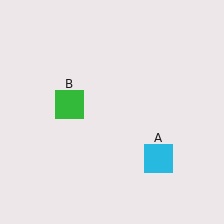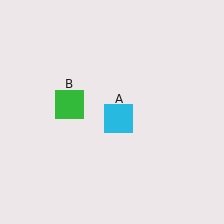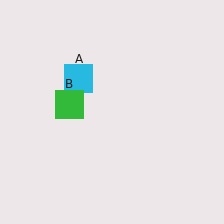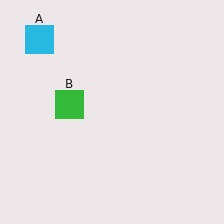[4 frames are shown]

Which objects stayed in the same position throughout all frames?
Green square (object B) remained stationary.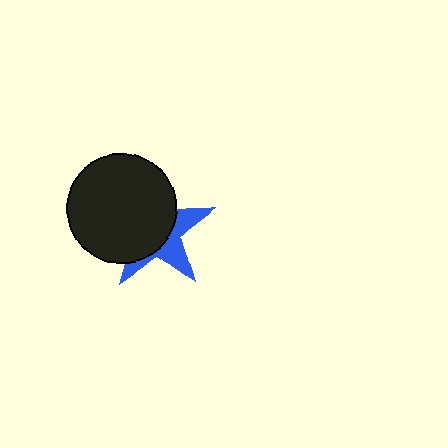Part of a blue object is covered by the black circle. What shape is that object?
It is a star.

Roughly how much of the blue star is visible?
A small part of it is visible (roughly 36%).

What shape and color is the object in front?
The object in front is a black circle.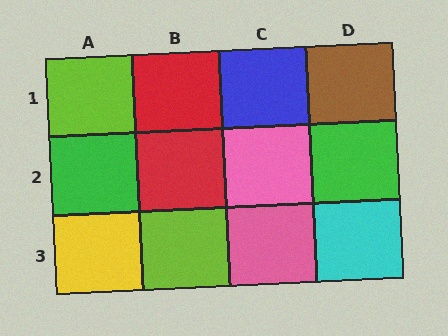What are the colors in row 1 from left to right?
Lime, red, blue, brown.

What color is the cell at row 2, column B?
Red.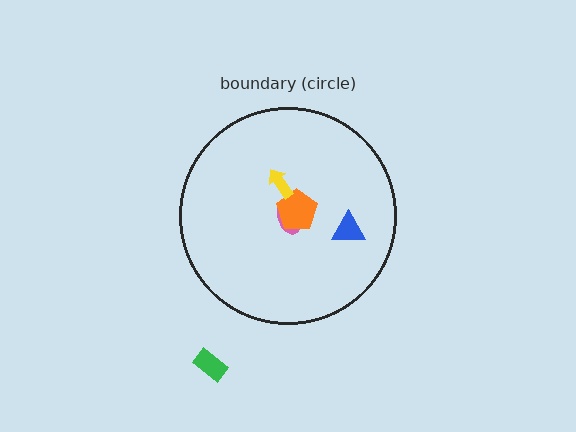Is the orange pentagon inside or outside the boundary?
Inside.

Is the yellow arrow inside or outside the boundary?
Inside.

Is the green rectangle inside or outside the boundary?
Outside.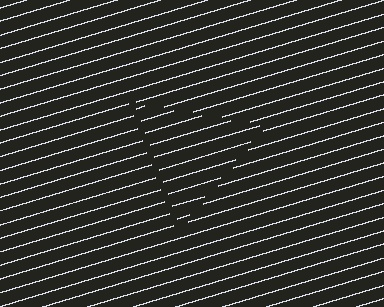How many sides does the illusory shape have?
3 sides — the line-ends trace a triangle.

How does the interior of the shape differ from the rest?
The interior of the shape contains the same grating, shifted by half a period — the contour is defined by the phase discontinuity where line-ends from the inner and outer gratings abut.